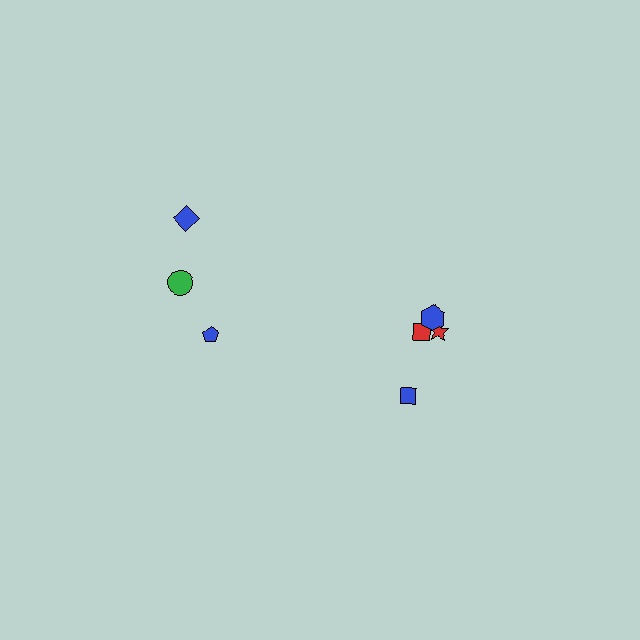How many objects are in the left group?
There are 3 objects.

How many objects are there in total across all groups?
There are 8 objects.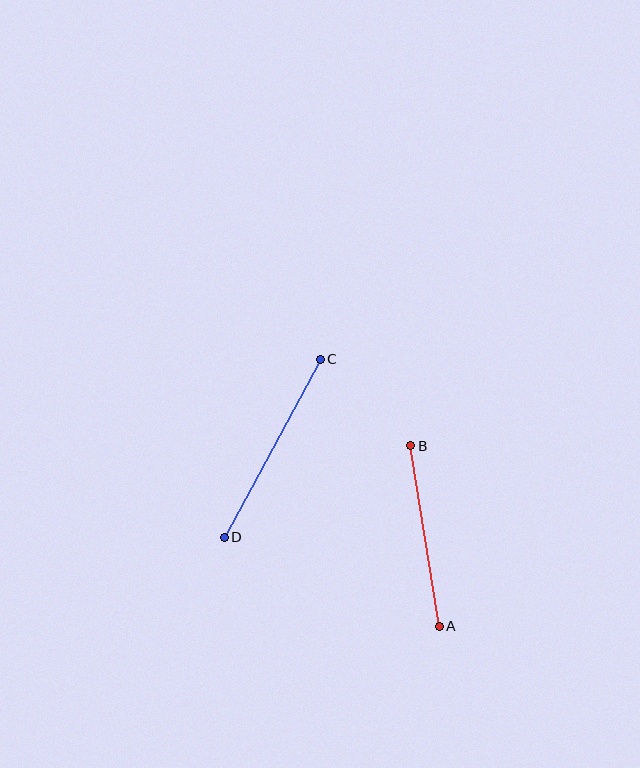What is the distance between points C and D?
The distance is approximately 202 pixels.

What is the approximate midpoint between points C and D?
The midpoint is at approximately (272, 448) pixels.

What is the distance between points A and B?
The distance is approximately 182 pixels.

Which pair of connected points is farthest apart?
Points C and D are farthest apart.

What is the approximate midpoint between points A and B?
The midpoint is at approximately (425, 536) pixels.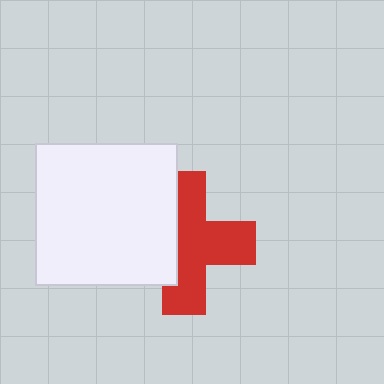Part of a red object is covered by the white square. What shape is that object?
It is a cross.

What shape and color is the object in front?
The object in front is a white square.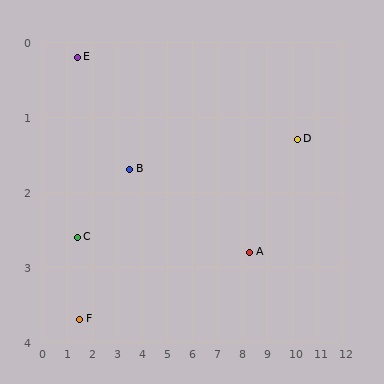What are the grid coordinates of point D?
Point D is at approximately (10.2, 1.3).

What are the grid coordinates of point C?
Point C is at approximately (1.4, 2.6).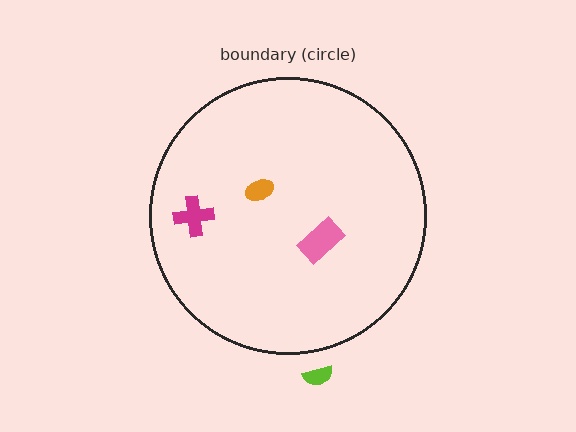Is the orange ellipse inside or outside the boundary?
Inside.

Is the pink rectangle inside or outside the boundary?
Inside.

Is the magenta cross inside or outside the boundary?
Inside.